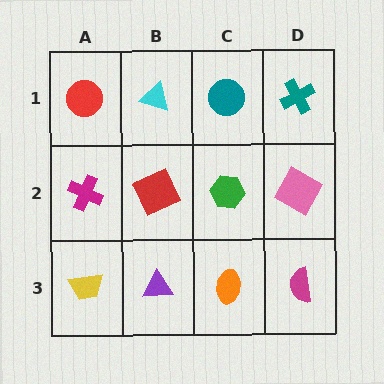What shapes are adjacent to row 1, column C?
A green hexagon (row 2, column C), a cyan triangle (row 1, column B), a teal cross (row 1, column D).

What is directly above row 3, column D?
A pink square.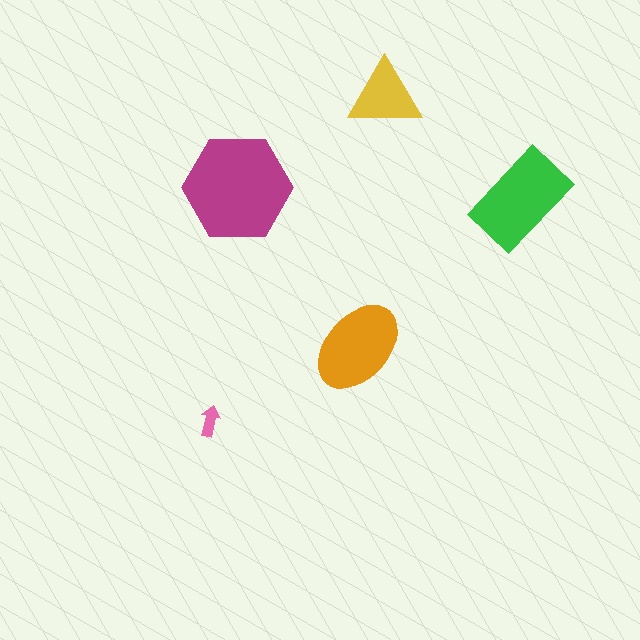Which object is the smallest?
The pink arrow.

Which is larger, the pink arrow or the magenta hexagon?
The magenta hexagon.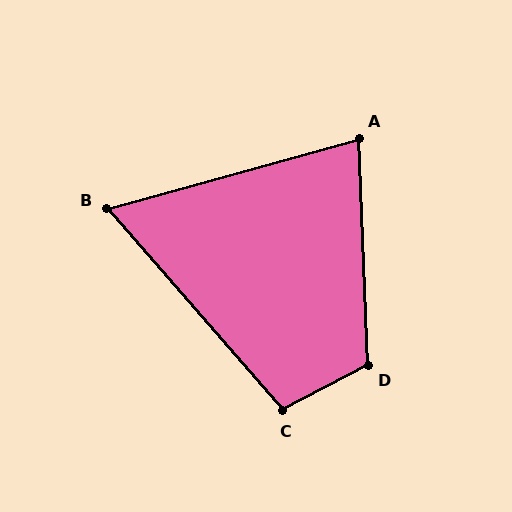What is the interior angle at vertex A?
Approximately 77 degrees (acute).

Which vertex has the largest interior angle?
D, at approximately 116 degrees.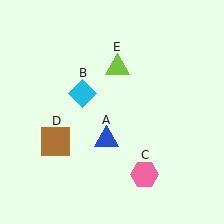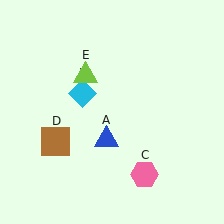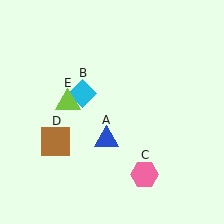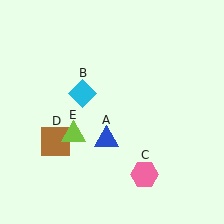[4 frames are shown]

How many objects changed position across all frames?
1 object changed position: lime triangle (object E).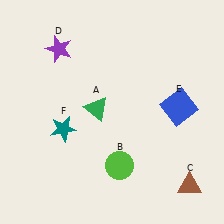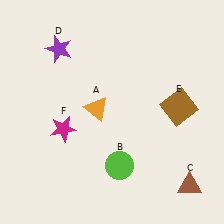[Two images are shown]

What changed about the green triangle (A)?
In Image 1, A is green. In Image 2, it changed to orange.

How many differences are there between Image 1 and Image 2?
There are 3 differences between the two images.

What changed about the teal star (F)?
In Image 1, F is teal. In Image 2, it changed to magenta.